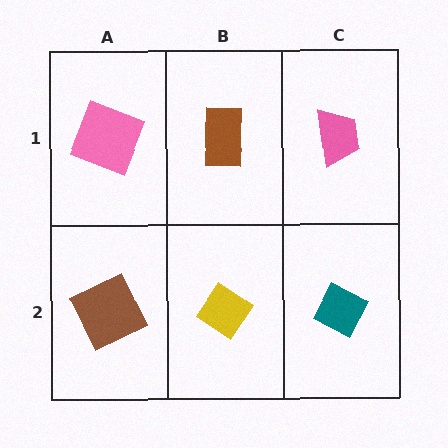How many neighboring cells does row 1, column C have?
2.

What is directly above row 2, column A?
A pink square.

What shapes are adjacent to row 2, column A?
A pink square (row 1, column A), a yellow diamond (row 2, column B).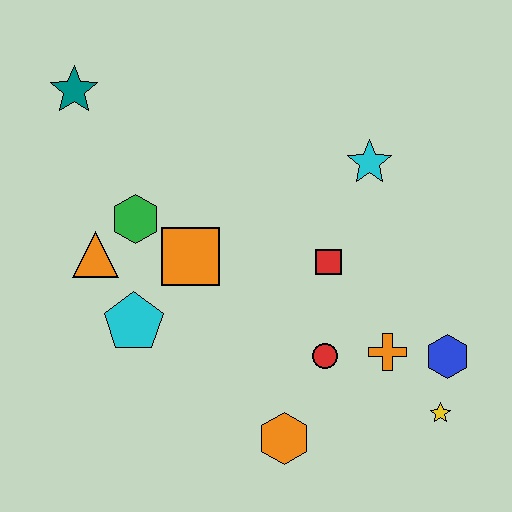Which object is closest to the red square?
The red circle is closest to the red square.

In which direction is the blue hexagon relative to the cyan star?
The blue hexagon is below the cyan star.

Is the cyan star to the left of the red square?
No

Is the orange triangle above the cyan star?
No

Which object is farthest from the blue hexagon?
The teal star is farthest from the blue hexagon.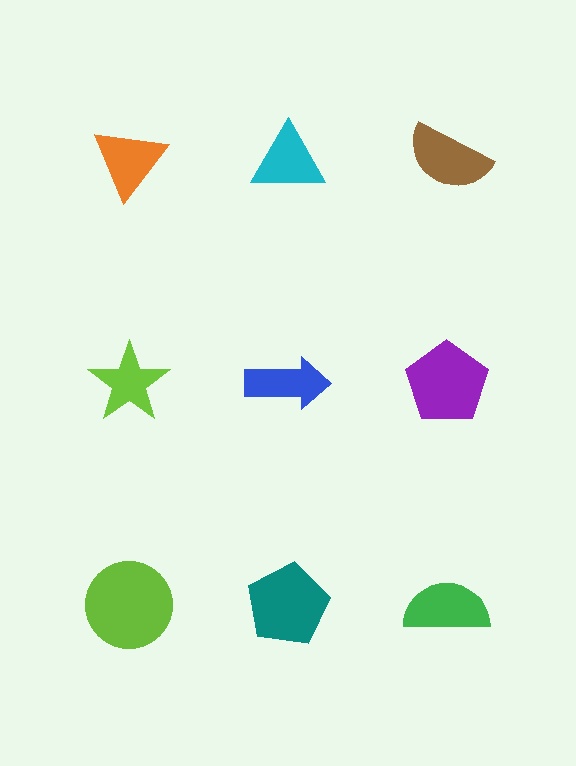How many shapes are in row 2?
3 shapes.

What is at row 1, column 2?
A cyan triangle.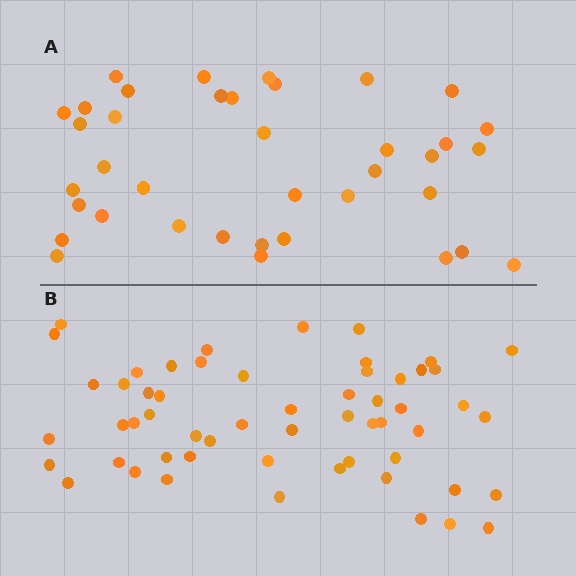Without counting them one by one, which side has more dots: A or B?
Region B (the bottom region) has more dots.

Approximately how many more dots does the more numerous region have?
Region B has approximately 20 more dots than region A.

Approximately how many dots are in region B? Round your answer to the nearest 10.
About 60 dots. (The exact count is 56, which rounds to 60.)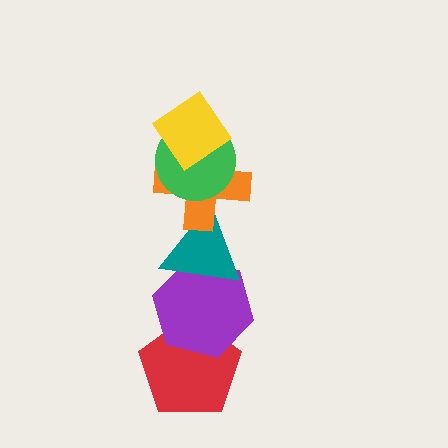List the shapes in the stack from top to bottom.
From top to bottom: the yellow diamond, the green circle, the orange cross, the teal triangle, the purple hexagon, the red pentagon.